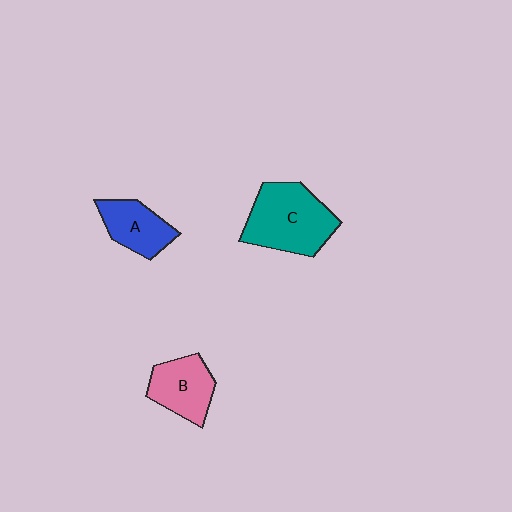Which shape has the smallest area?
Shape A (blue).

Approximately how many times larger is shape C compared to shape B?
Approximately 1.5 times.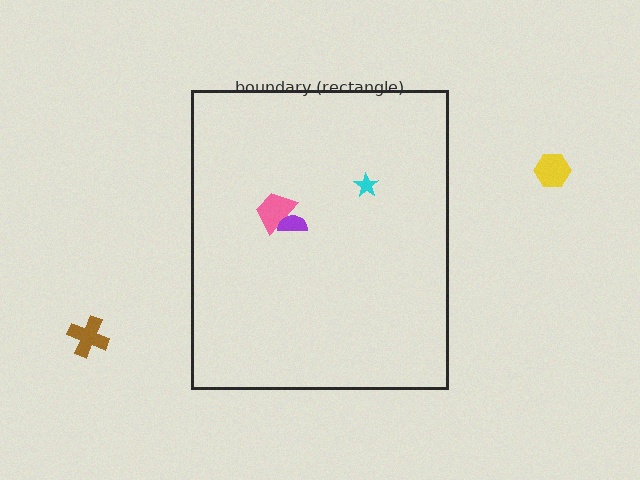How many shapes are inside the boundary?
3 inside, 2 outside.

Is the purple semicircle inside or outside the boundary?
Inside.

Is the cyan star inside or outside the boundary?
Inside.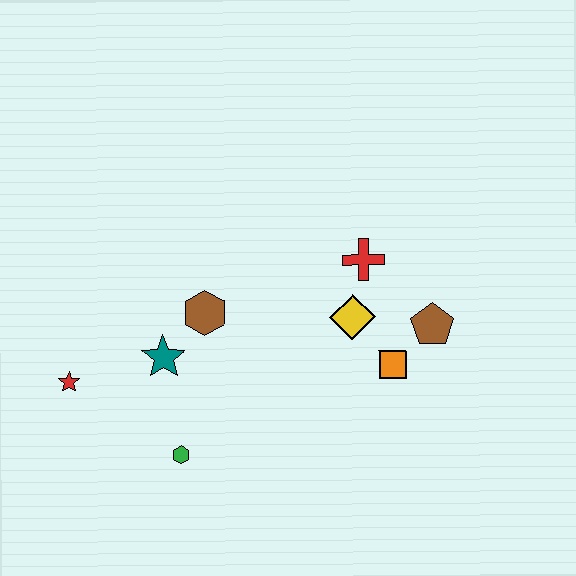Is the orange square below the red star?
No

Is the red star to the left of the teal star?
Yes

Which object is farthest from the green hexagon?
The brown pentagon is farthest from the green hexagon.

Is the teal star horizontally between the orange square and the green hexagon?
No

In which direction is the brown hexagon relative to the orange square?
The brown hexagon is to the left of the orange square.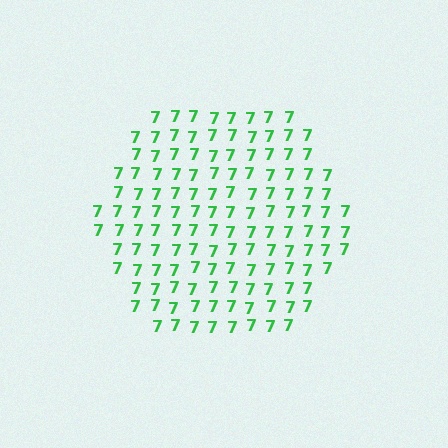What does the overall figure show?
The overall figure shows a hexagon.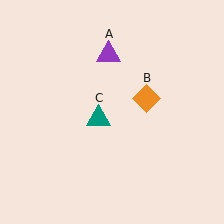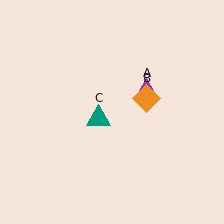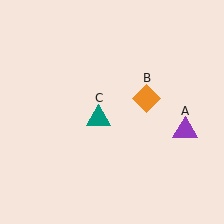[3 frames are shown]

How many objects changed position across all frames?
1 object changed position: purple triangle (object A).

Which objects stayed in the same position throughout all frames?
Orange diamond (object B) and teal triangle (object C) remained stationary.